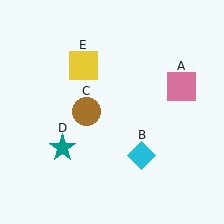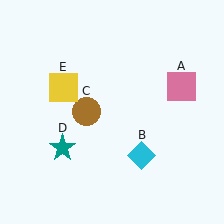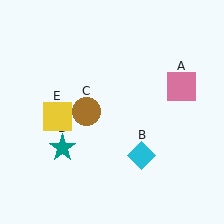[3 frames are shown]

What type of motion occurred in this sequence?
The yellow square (object E) rotated counterclockwise around the center of the scene.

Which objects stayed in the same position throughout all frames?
Pink square (object A) and cyan diamond (object B) and brown circle (object C) and teal star (object D) remained stationary.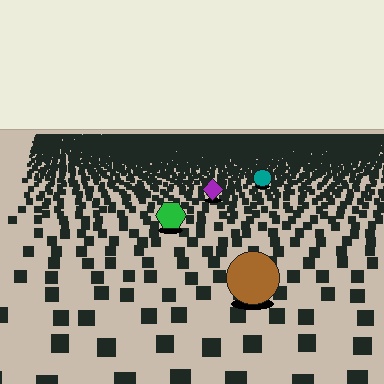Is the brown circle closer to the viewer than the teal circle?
Yes. The brown circle is closer — you can tell from the texture gradient: the ground texture is coarser near it.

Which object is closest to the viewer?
The brown circle is closest. The texture marks near it are larger and more spread out.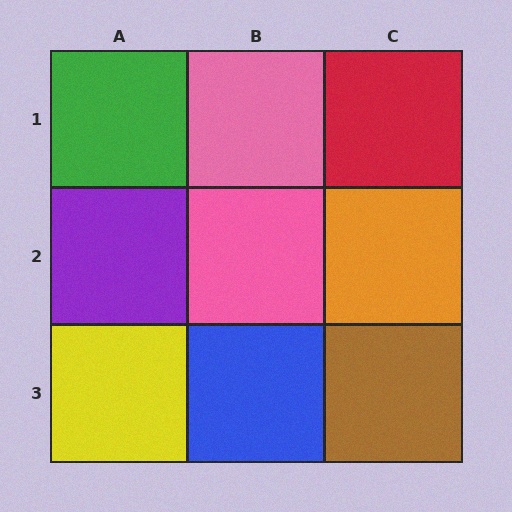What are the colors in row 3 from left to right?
Yellow, blue, brown.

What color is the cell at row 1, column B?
Pink.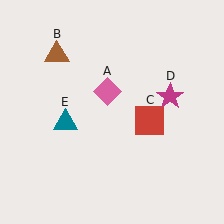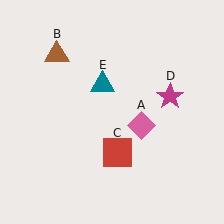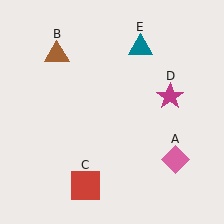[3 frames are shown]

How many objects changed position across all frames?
3 objects changed position: pink diamond (object A), red square (object C), teal triangle (object E).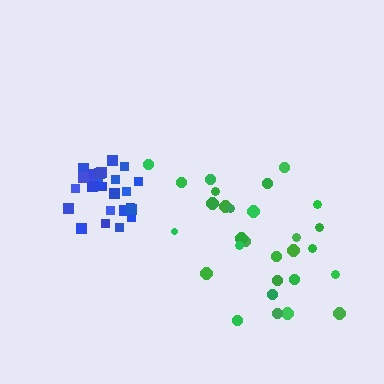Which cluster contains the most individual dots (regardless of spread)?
Green (29).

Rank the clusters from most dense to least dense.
blue, green.